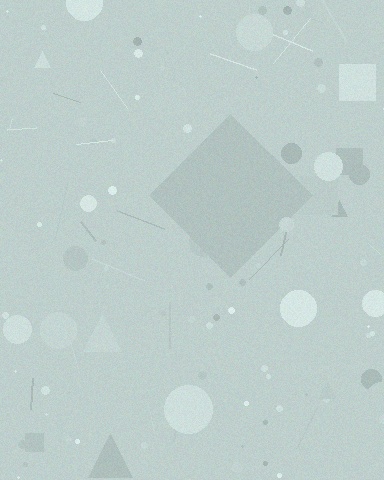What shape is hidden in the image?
A diamond is hidden in the image.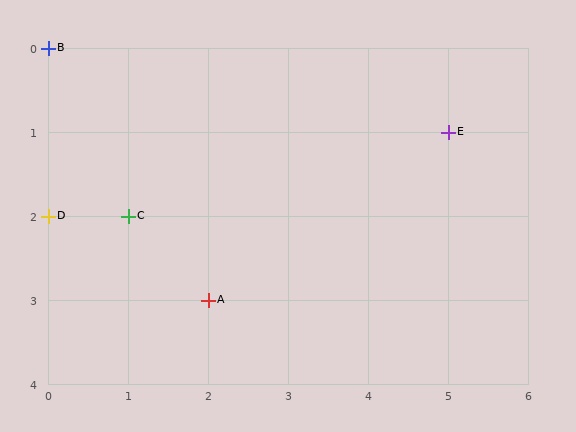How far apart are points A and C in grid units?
Points A and C are 1 column and 1 row apart (about 1.4 grid units diagonally).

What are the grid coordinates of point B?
Point B is at grid coordinates (0, 0).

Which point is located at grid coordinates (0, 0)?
Point B is at (0, 0).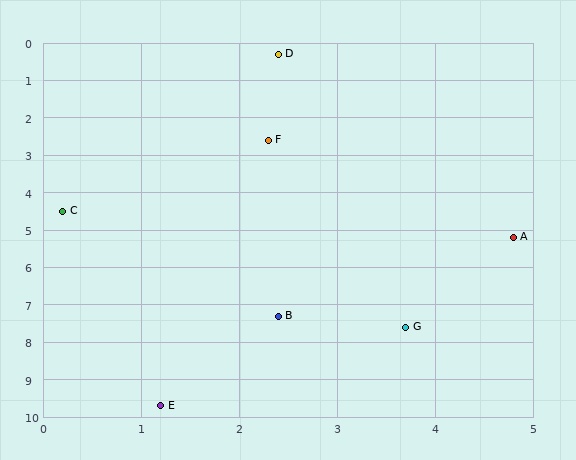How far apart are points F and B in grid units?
Points F and B are about 4.7 grid units apart.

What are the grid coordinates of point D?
Point D is at approximately (2.4, 0.3).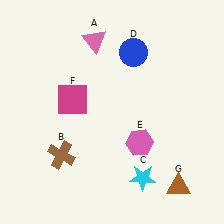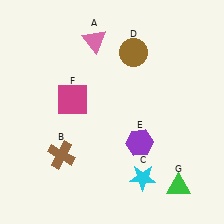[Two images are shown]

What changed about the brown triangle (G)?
In Image 1, G is brown. In Image 2, it changed to green.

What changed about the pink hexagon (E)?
In Image 1, E is pink. In Image 2, it changed to purple.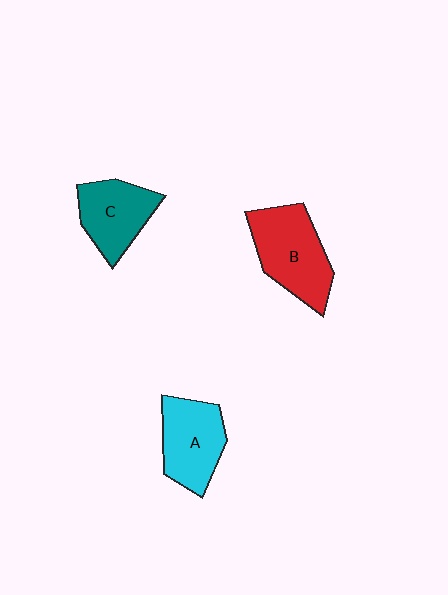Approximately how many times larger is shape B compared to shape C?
Approximately 1.3 times.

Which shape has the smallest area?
Shape C (teal).